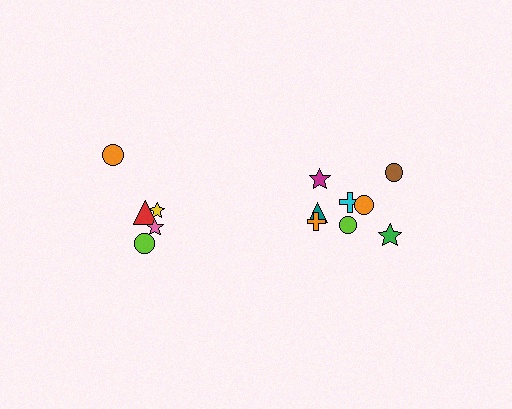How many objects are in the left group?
There are 5 objects.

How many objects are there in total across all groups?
There are 13 objects.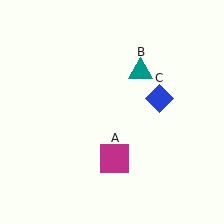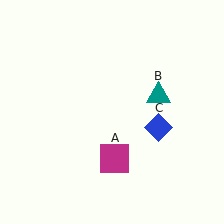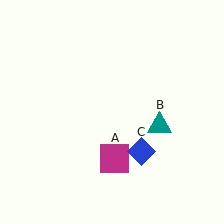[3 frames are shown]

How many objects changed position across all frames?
2 objects changed position: teal triangle (object B), blue diamond (object C).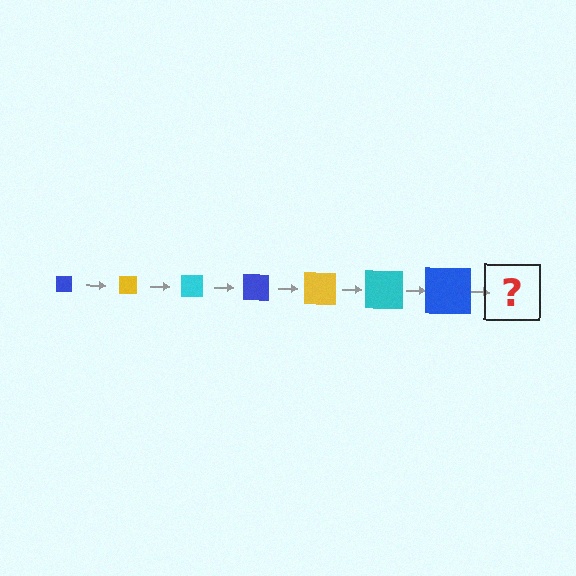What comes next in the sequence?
The next element should be a yellow square, larger than the previous one.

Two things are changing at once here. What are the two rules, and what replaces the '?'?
The two rules are that the square grows larger each step and the color cycles through blue, yellow, and cyan. The '?' should be a yellow square, larger than the previous one.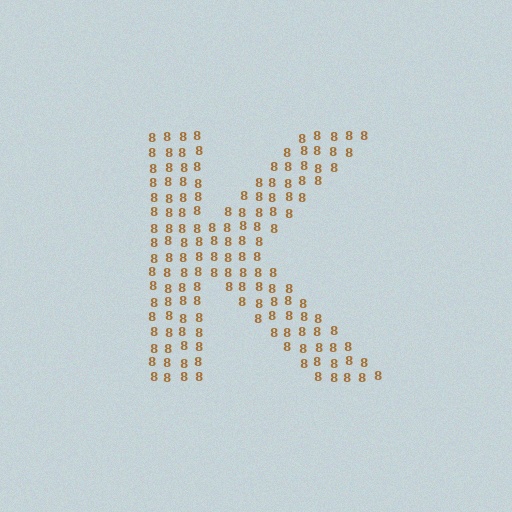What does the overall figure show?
The overall figure shows the letter K.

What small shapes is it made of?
It is made of small digit 8's.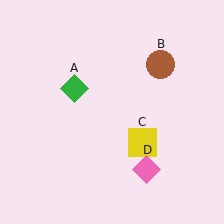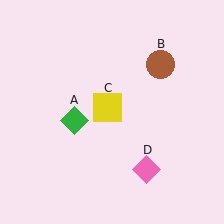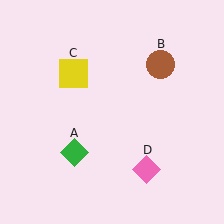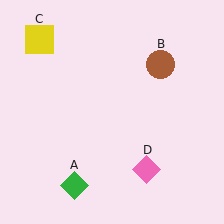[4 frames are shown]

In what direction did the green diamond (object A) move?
The green diamond (object A) moved down.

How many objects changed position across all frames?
2 objects changed position: green diamond (object A), yellow square (object C).